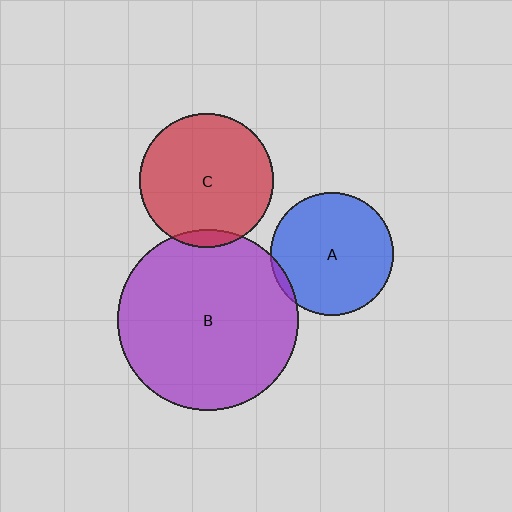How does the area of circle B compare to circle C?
Approximately 1.8 times.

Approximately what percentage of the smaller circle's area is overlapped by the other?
Approximately 5%.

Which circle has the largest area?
Circle B (purple).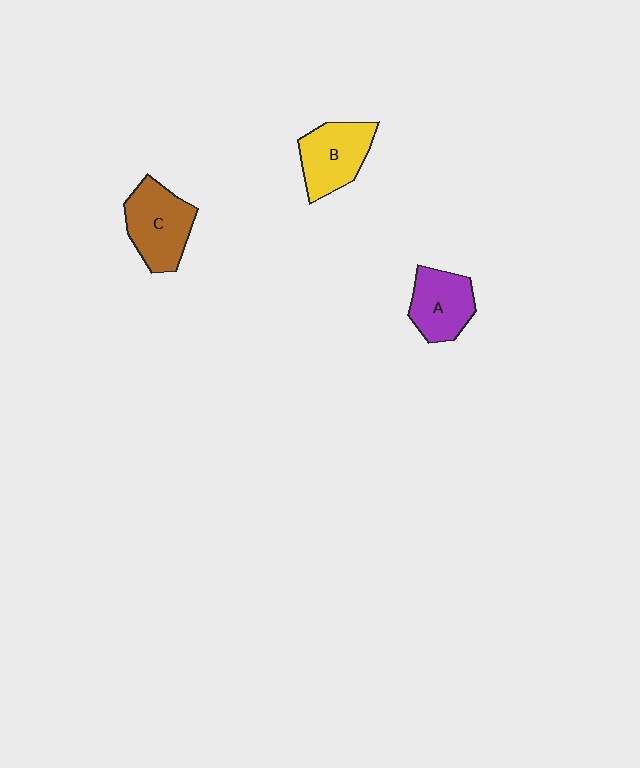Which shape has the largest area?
Shape C (brown).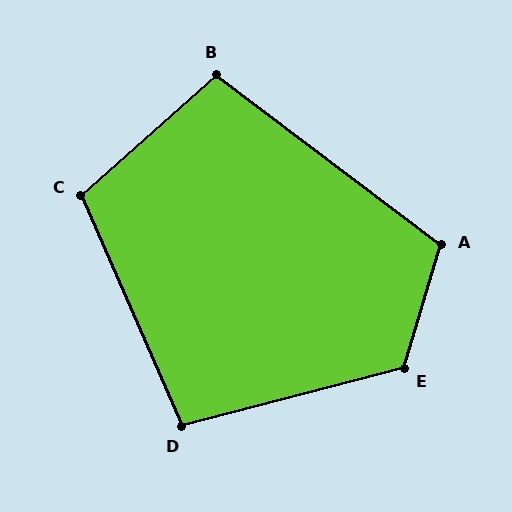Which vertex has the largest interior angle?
E, at approximately 121 degrees.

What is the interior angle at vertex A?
Approximately 110 degrees (obtuse).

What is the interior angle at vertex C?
Approximately 108 degrees (obtuse).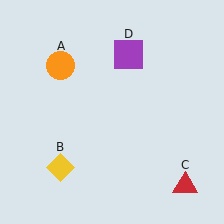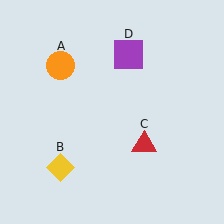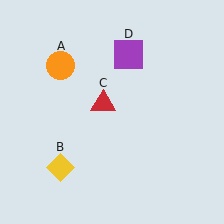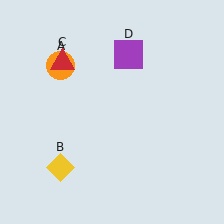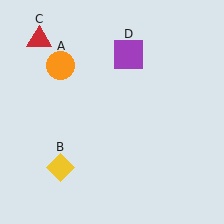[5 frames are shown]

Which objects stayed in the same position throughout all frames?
Orange circle (object A) and yellow diamond (object B) and purple square (object D) remained stationary.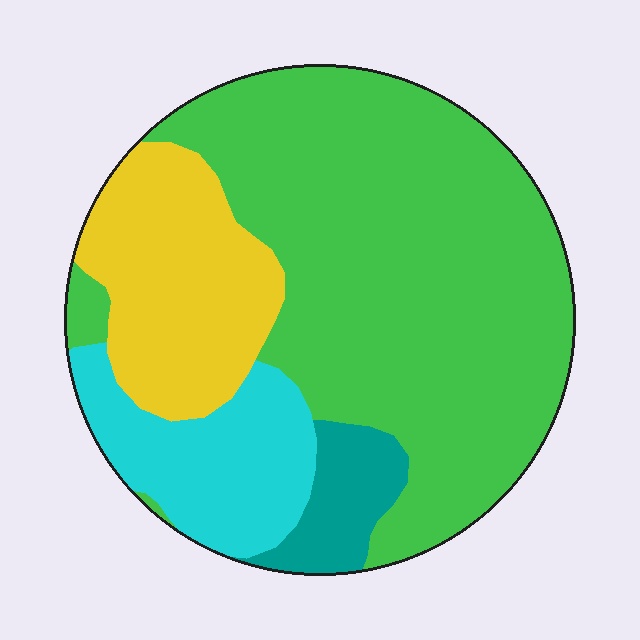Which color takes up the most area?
Green, at roughly 60%.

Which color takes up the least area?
Teal, at roughly 5%.